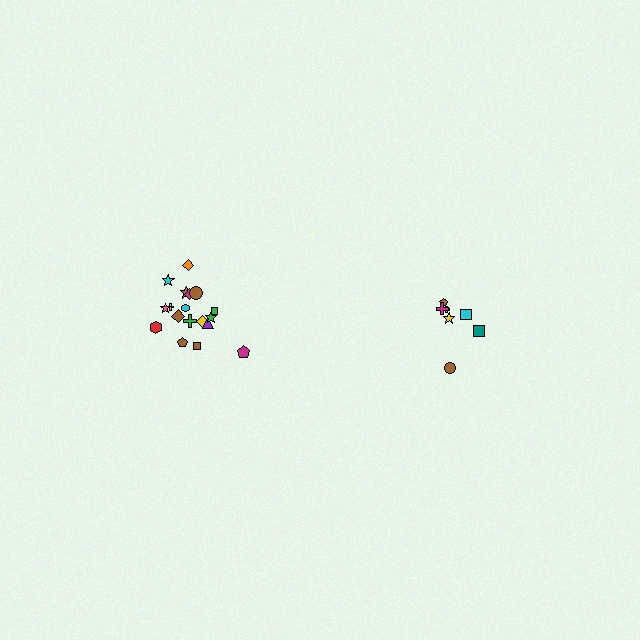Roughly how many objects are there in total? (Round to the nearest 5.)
Roughly 25 objects in total.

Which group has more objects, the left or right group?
The left group.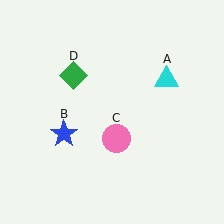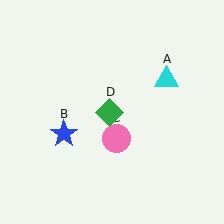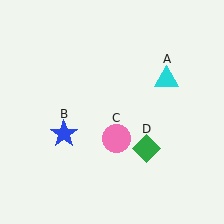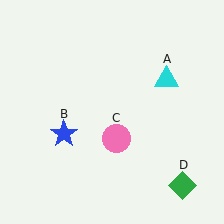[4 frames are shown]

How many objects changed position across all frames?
1 object changed position: green diamond (object D).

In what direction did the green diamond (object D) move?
The green diamond (object D) moved down and to the right.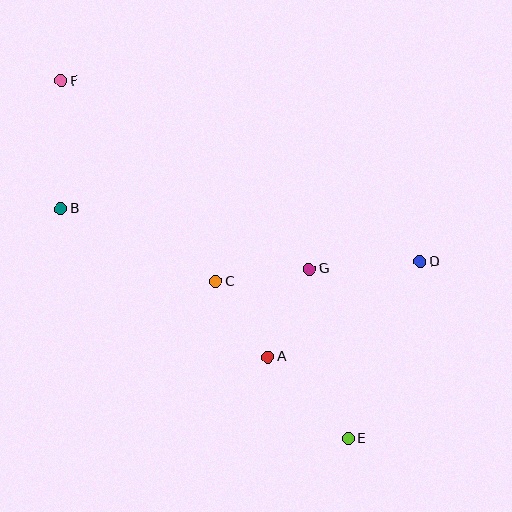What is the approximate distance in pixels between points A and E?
The distance between A and E is approximately 115 pixels.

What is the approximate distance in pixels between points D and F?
The distance between D and F is approximately 402 pixels.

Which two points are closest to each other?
Points A and C are closest to each other.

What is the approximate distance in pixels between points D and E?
The distance between D and E is approximately 191 pixels.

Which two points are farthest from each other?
Points E and F are farthest from each other.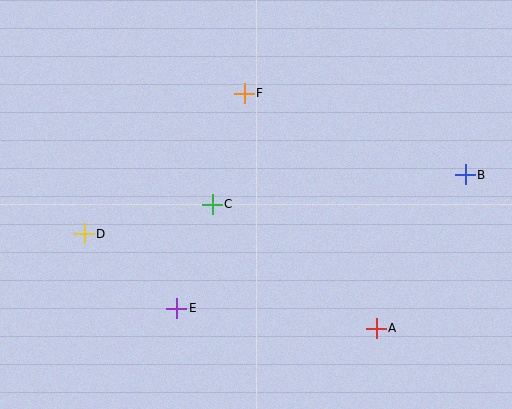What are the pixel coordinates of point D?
Point D is at (84, 234).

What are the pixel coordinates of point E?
Point E is at (177, 308).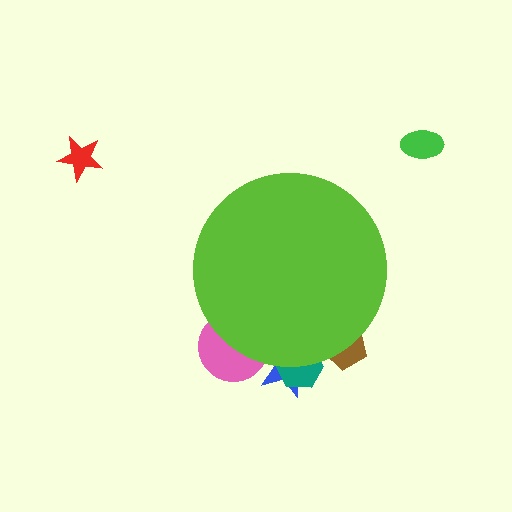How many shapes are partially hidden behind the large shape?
4 shapes are partially hidden.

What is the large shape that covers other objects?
A lime circle.